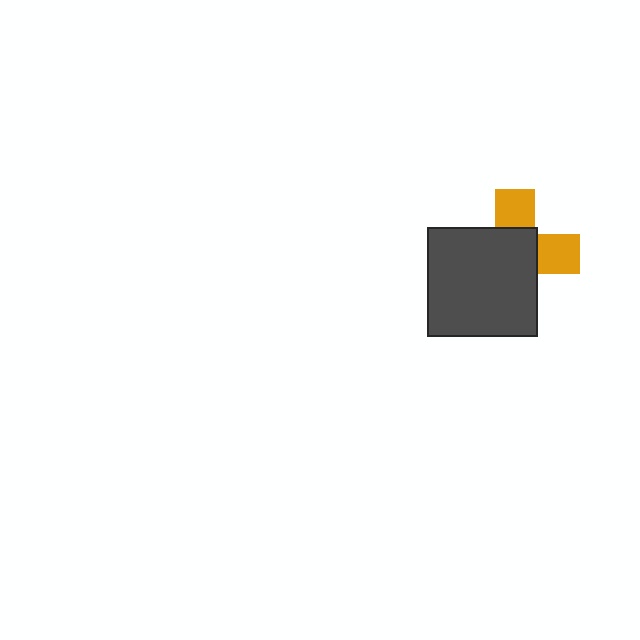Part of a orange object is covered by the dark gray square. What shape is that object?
It is a cross.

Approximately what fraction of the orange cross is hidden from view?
Roughly 64% of the orange cross is hidden behind the dark gray square.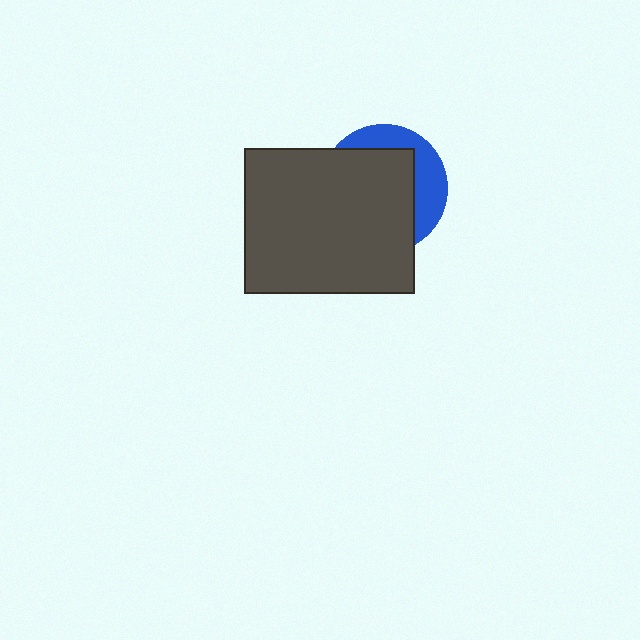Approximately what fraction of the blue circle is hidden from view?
Roughly 69% of the blue circle is hidden behind the dark gray rectangle.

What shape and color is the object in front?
The object in front is a dark gray rectangle.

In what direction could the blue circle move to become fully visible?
The blue circle could move toward the upper-right. That would shift it out from behind the dark gray rectangle entirely.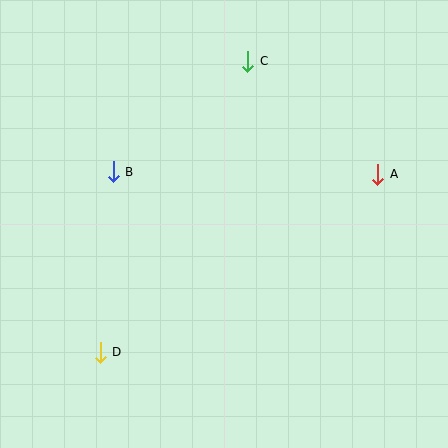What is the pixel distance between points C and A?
The distance between C and A is 172 pixels.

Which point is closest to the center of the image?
Point B at (113, 172) is closest to the center.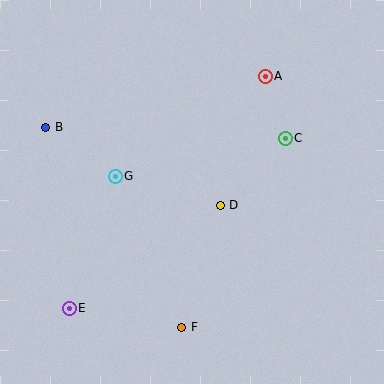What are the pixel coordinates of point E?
Point E is at (69, 308).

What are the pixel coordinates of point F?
Point F is at (182, 327).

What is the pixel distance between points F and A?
The distance between F and A is 265 pixels.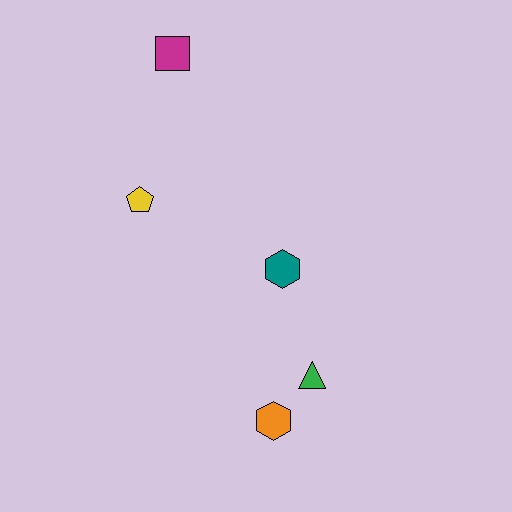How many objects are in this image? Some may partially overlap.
There are 5 objects.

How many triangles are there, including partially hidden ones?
There is 1 triangle.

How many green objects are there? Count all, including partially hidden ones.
There is 1 green object.